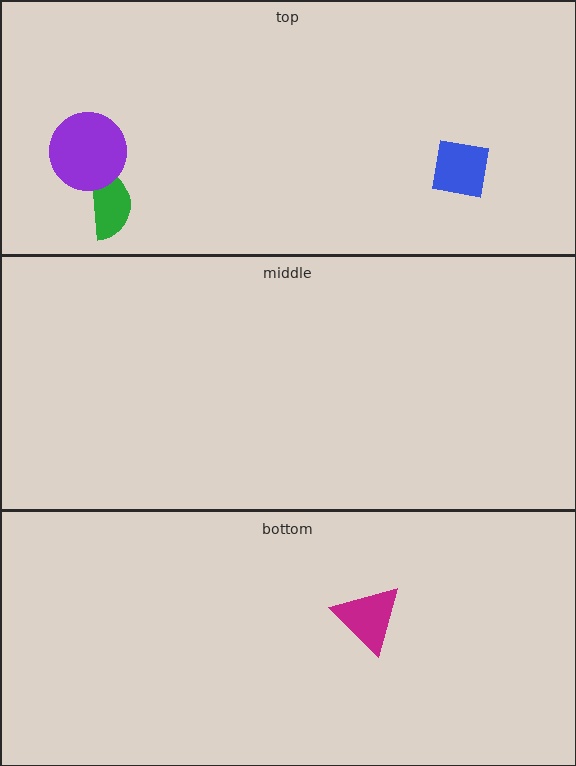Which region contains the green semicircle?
The top region.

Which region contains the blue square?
The top region.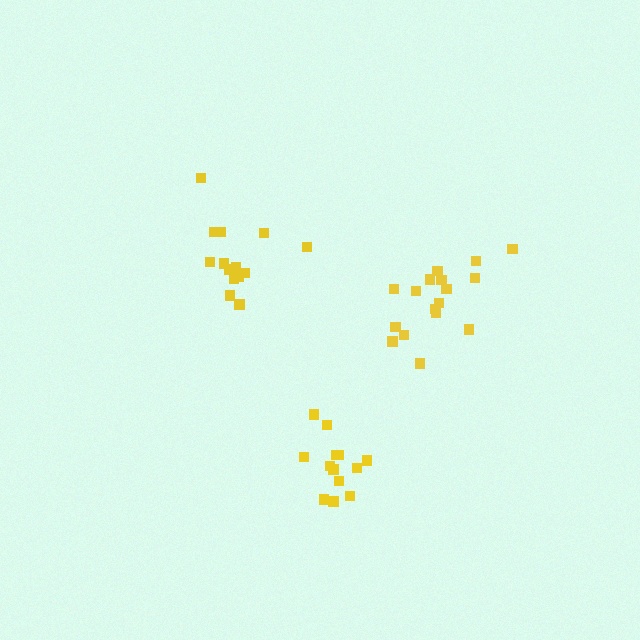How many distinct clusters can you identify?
There are 3 distinct clusters.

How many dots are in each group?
Group 1: 17 dots, Group 2: 13 dots, Group 3: 14 dots (44 total).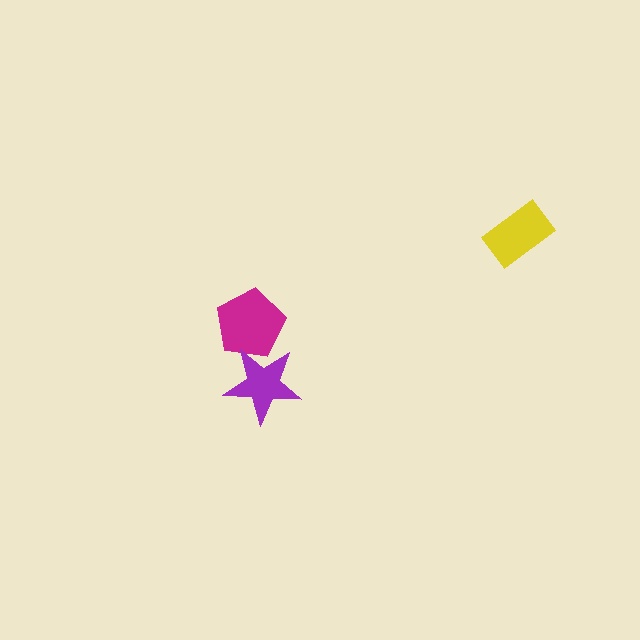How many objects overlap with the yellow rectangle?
0 objects overlap with the yellow rectangle.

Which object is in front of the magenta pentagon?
The purple star is in front of the magenta pentagon.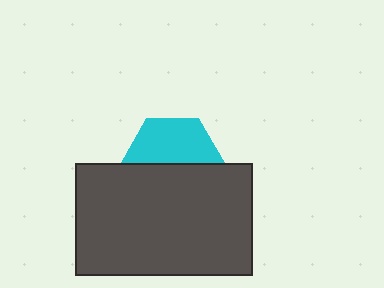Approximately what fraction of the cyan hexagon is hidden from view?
Roughly 51% of the cyan hexagon is hidden behind the dark gray rectangle.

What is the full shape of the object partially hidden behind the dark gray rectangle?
The partially hidden object is a cyan hexagon.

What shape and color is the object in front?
The object in front is a dark gray rectangle.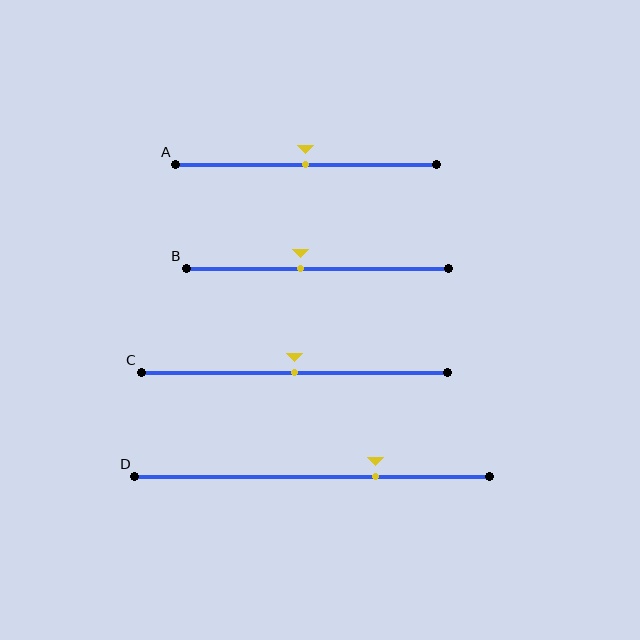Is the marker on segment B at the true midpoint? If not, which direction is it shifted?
No, the marker on segment B is shifted to the left by about 6% of the segment length.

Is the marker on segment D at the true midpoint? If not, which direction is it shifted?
No, the marker on segment D is shifted to the right by about 18% of the segment length.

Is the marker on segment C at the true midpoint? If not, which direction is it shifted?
Yes, the marker on segment C is at the true midpoint.